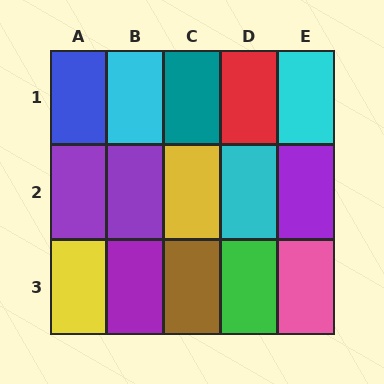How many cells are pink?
1 cell is pink.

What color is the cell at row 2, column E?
Purple.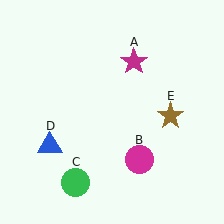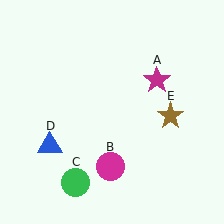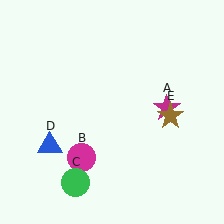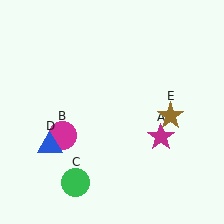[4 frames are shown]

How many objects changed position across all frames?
2 objects changed position: magenta star (object A), magenta circle (object B).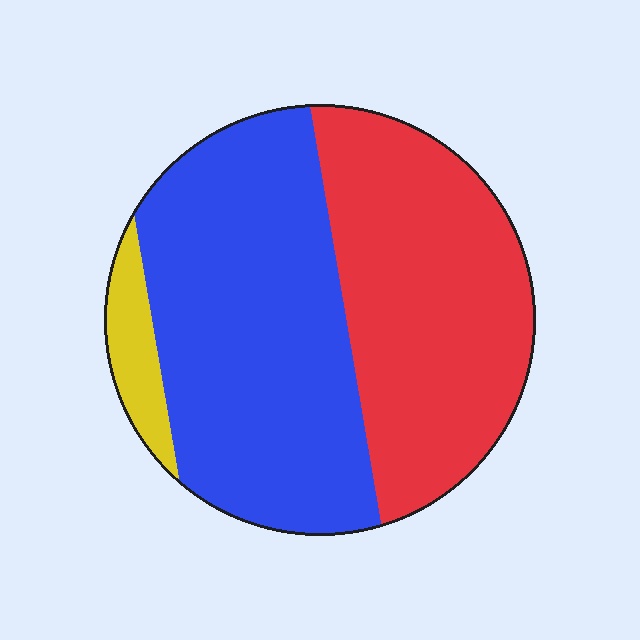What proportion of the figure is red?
Red covers about 40% of the figure.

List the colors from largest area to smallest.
From largest to smallest: blue, red, yellow.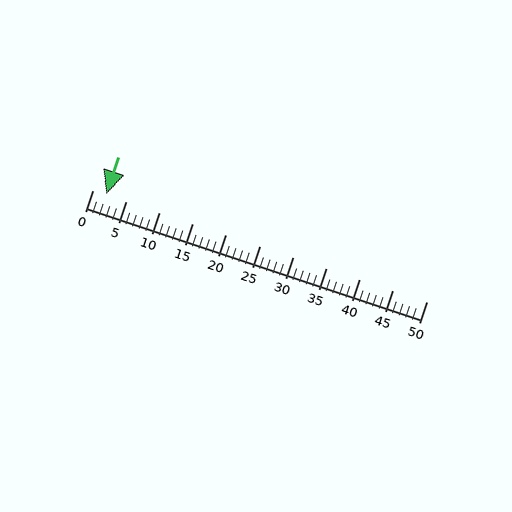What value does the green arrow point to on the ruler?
The green arrow points to approximately 2.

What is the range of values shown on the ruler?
The ruler shows values from 0 to 50.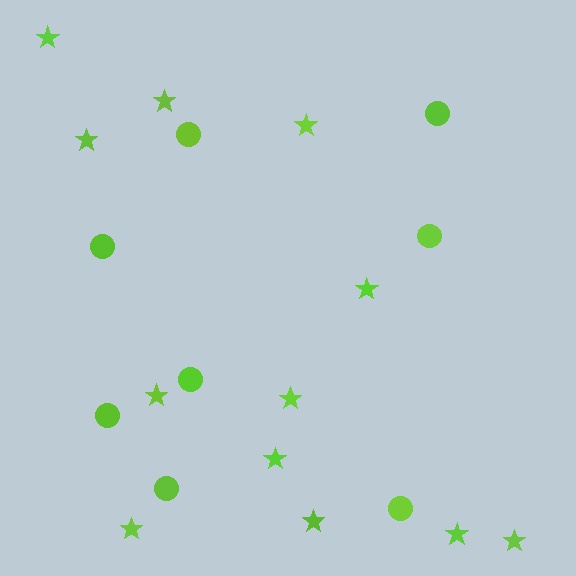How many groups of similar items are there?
There are 2 groups: one group of stars (12) and one group of circles (8).